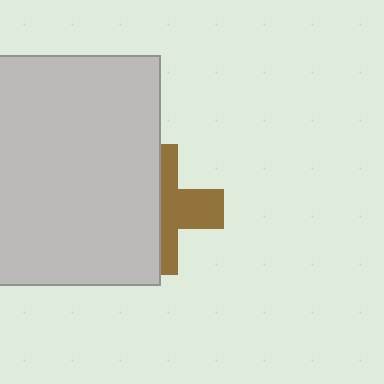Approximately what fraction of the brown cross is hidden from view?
Roughly 55% of the brown cross is hidden behind the light gray rectangle.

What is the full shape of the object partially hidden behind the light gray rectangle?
The partially hidden object is a brown cross.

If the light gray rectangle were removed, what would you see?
You would see the complete brown cross.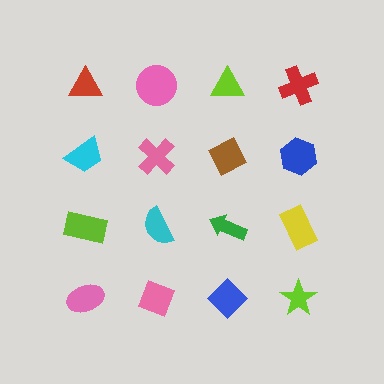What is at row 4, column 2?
A pink diamond.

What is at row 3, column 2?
A cyan semicircle.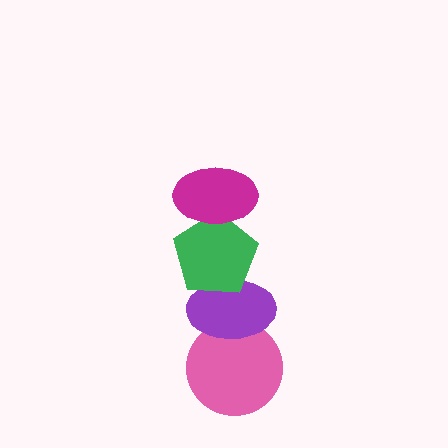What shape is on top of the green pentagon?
The magenta ellipse is on top of the green pentagon.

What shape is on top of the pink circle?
The purple ellipse is on top of the pink circle.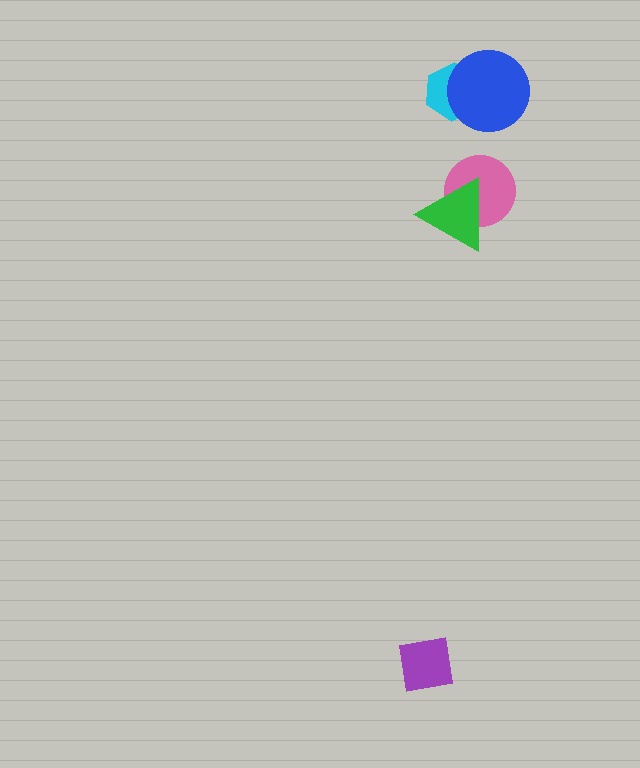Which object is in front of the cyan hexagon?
The blue circle is in front of the cyan hexagon.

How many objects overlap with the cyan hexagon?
1 object overlaps with the cyan hexagon.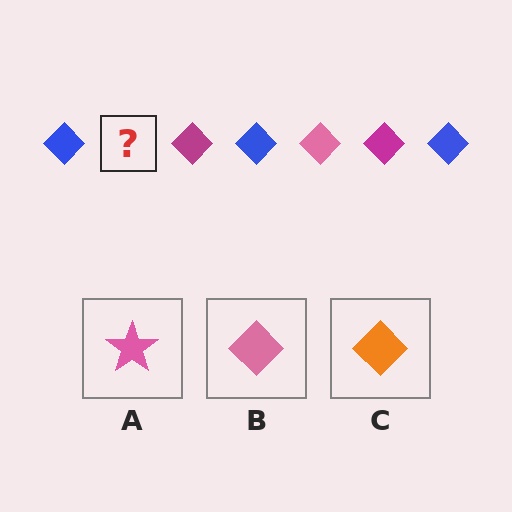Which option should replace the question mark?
Option B.